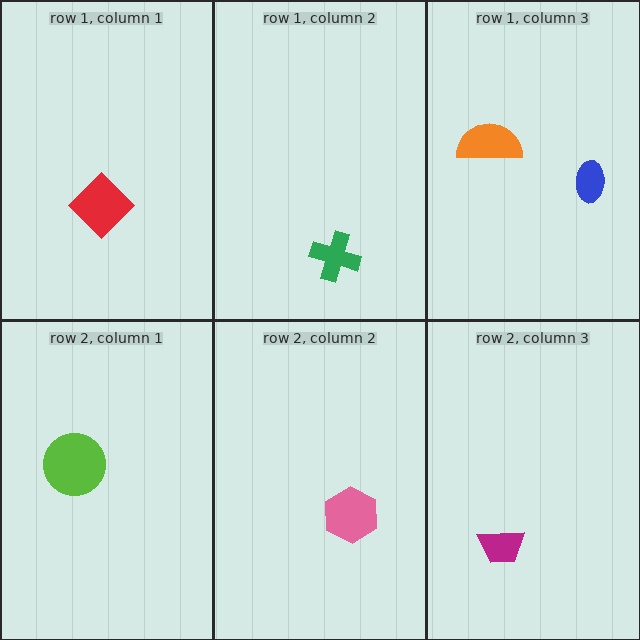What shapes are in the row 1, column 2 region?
The green cross.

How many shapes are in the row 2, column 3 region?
1.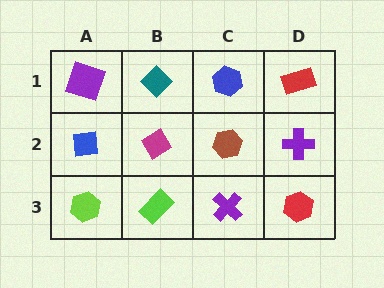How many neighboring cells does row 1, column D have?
2.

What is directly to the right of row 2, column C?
A purple cross.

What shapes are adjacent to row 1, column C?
A brown hexagon (row 2, column C), a teal diamond (row 1, column B), a red rectangle (row 1, column D).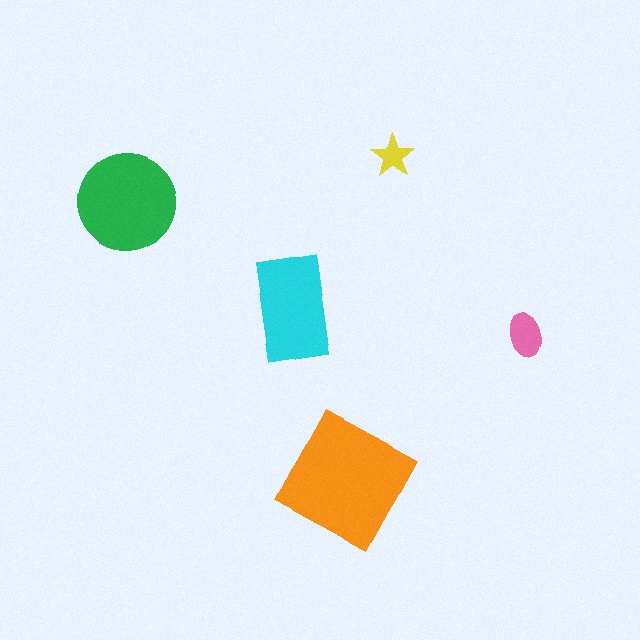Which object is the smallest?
The yellow star.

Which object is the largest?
The orange square.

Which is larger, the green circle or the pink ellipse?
The green circle.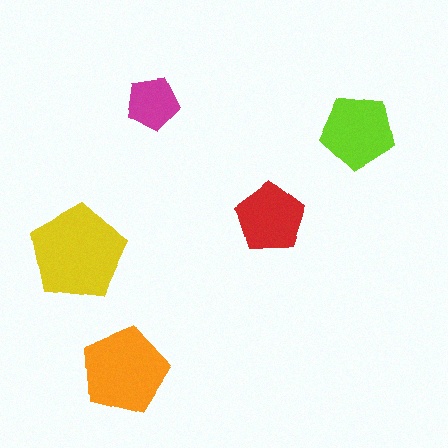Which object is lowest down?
The orange pentagon is bottommost.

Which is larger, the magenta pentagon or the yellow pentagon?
The yellow one.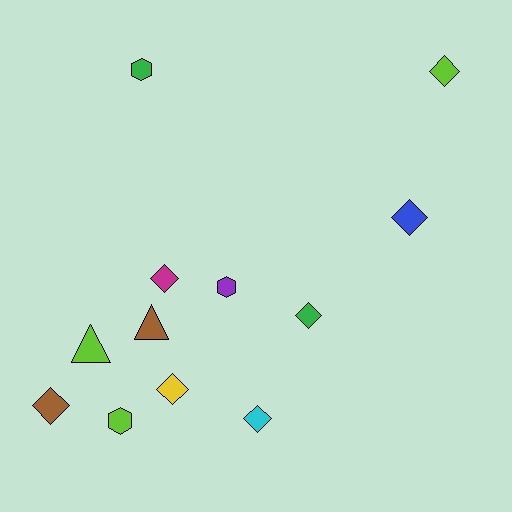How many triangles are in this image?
There are 2 triangles.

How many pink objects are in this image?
There are no pink objects.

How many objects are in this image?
There are 12 objects.